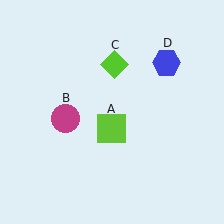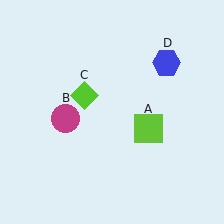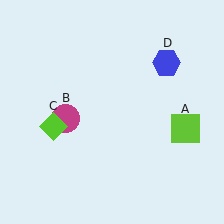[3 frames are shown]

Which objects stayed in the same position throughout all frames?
Magenta circle (object B) and blue hexagon (object D) remained stationary.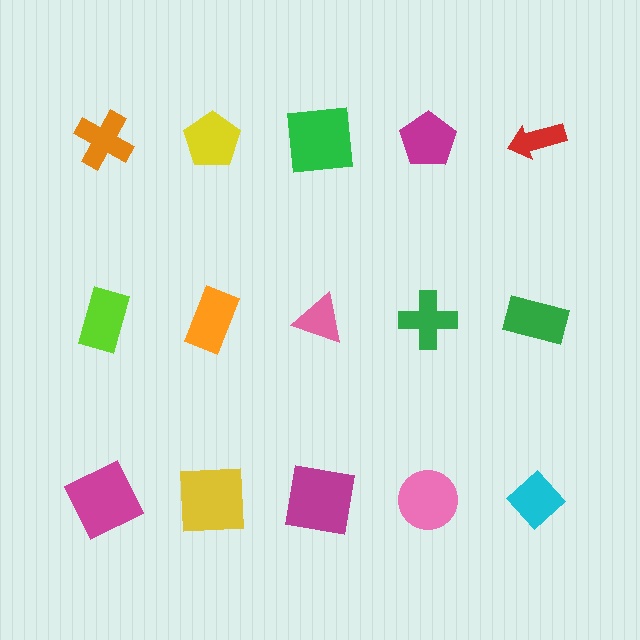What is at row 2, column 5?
A green rectangle.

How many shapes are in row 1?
5 shapes.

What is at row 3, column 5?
A cyan diamond.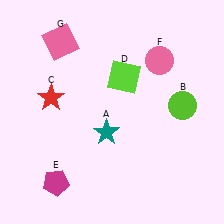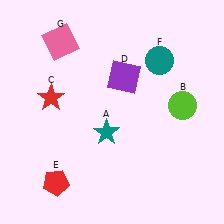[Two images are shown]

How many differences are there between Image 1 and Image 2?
There are 3 differences between the two images.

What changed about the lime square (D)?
In Image 1, D is lime. In Image 2, it changed to purple.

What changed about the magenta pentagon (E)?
In Image 1, E is magenta. In Image 2, it changed to red.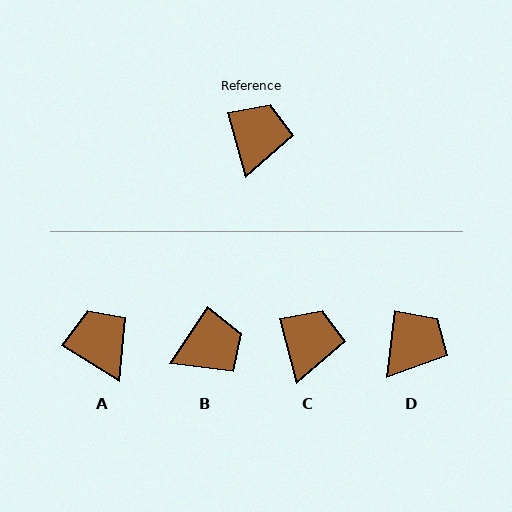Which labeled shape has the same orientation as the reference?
C.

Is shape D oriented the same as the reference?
No, it is off by about 22 degrees.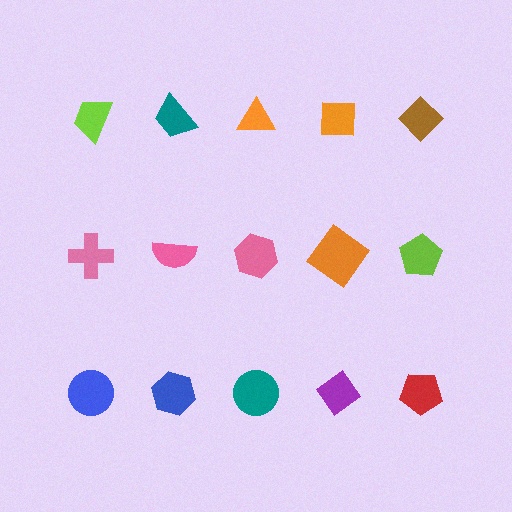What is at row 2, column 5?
A lime pentagon.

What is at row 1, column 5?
A brown diamond.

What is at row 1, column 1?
A lime trapezoid.